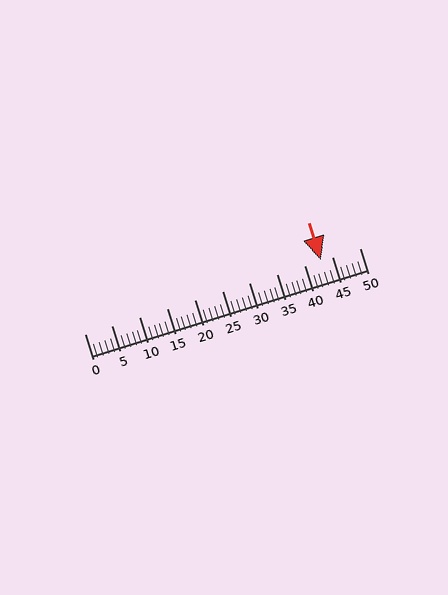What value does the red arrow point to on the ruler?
The red arrow points to approximately 43.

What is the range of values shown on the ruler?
The ruler shows values from 0 to 50.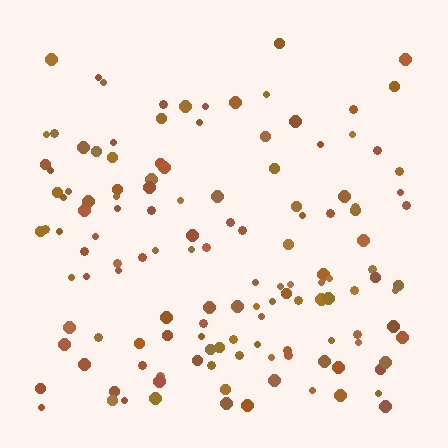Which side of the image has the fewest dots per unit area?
The top.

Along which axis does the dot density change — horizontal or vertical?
Vertical.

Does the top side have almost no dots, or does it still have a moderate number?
Still a moderate number, just noticeably fewer than the bottom.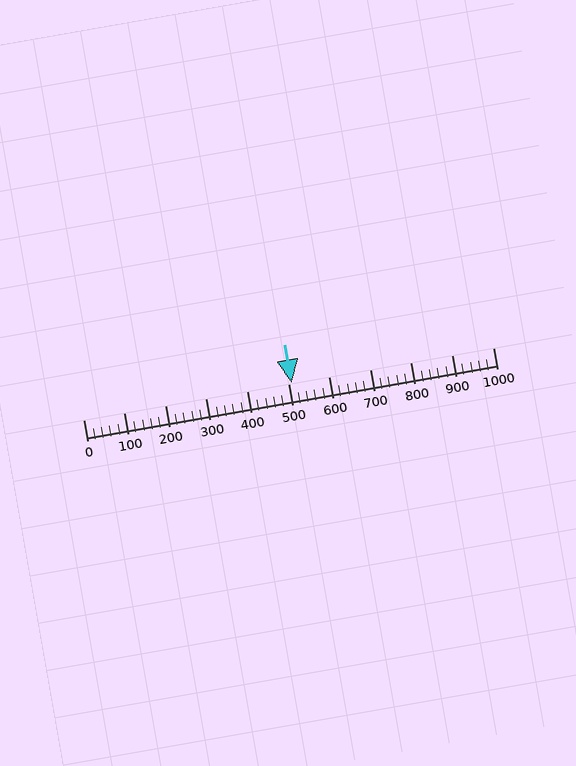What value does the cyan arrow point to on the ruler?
The cyan arrow points to approximately 508.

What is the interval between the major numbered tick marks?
The major tick marks are spaced 100 units apart.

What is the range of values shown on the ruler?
The ruler shows values from 0 to 1000.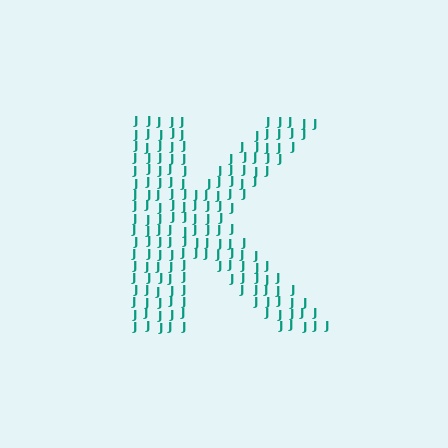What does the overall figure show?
The overall figure shows the letter K.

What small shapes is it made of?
It is made of small letter J's.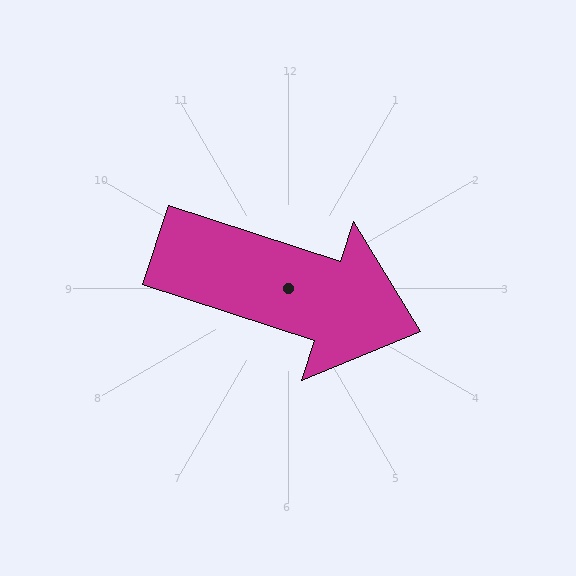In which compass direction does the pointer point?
East.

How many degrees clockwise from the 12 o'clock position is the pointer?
Approximately 108 degrees.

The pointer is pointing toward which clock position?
Roughly 4 o'clock.